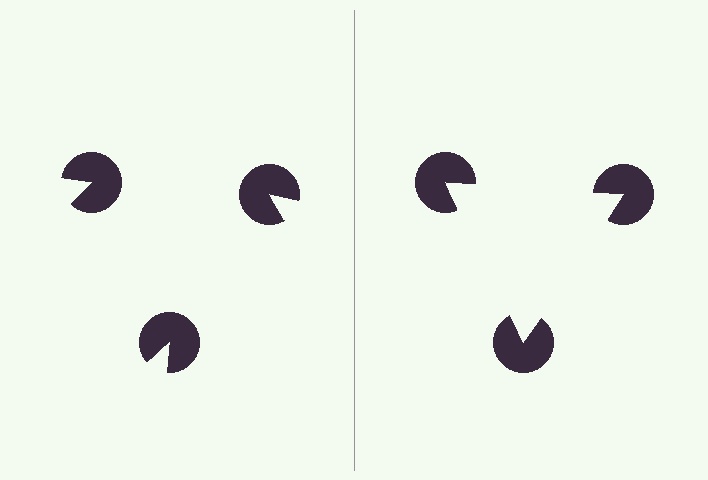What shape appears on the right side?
An illusory triangle.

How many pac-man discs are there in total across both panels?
6 — 3 on each side.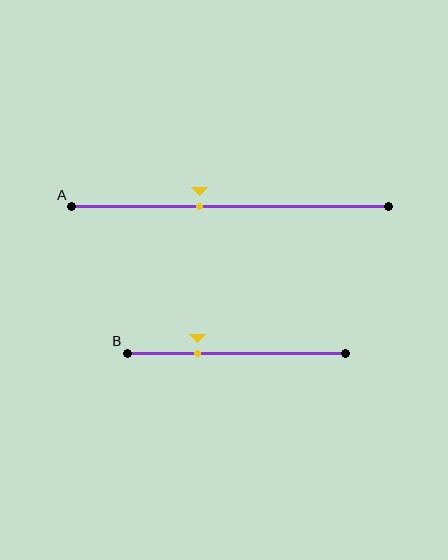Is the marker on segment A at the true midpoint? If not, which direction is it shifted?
No, the marker on segment A is shifted to the left by about 10% of the segment length.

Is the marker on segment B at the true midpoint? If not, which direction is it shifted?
No, the marker on segment B is shifted to the left by about 18% of the segment length.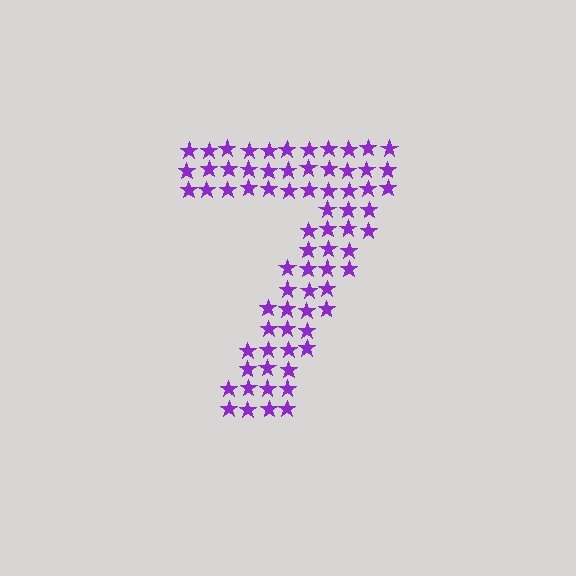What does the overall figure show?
The overall figure shows the digit 7.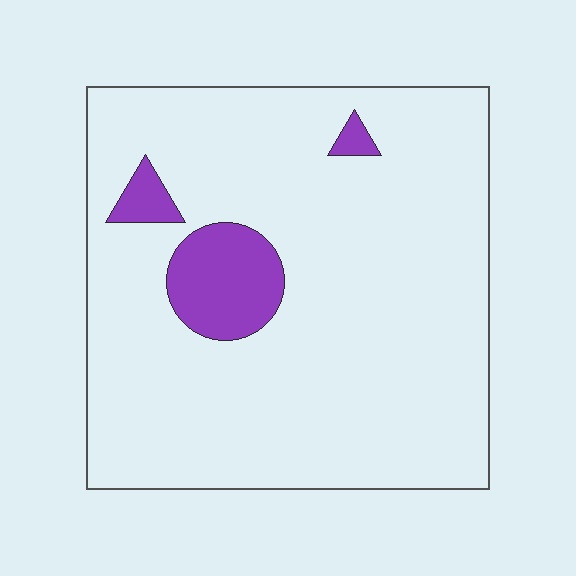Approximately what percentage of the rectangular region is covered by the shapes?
Approximately 10%.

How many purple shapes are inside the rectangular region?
3.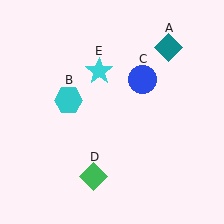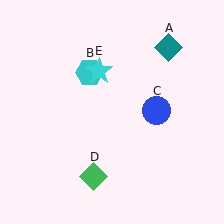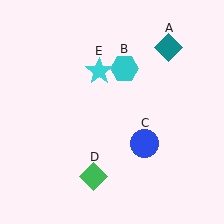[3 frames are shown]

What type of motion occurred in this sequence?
The cyan hexagon (object B), blue circle (object C) rotated clockwise around the center of the scene.